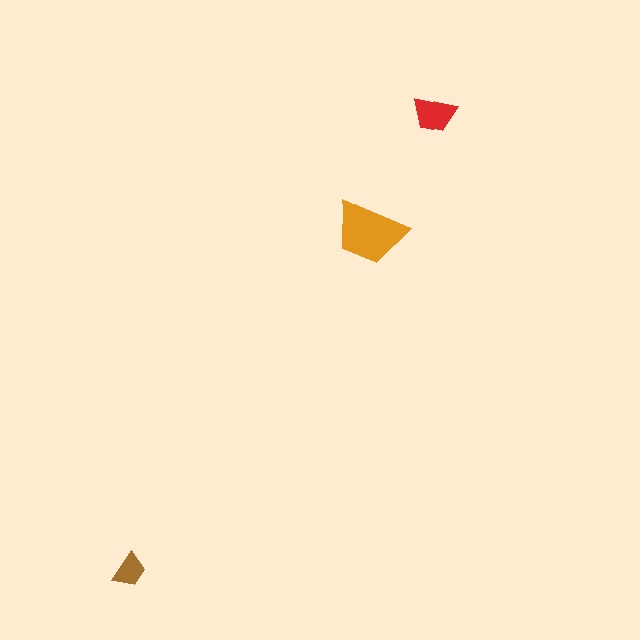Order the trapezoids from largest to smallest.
the orange one, the red one, the brown one.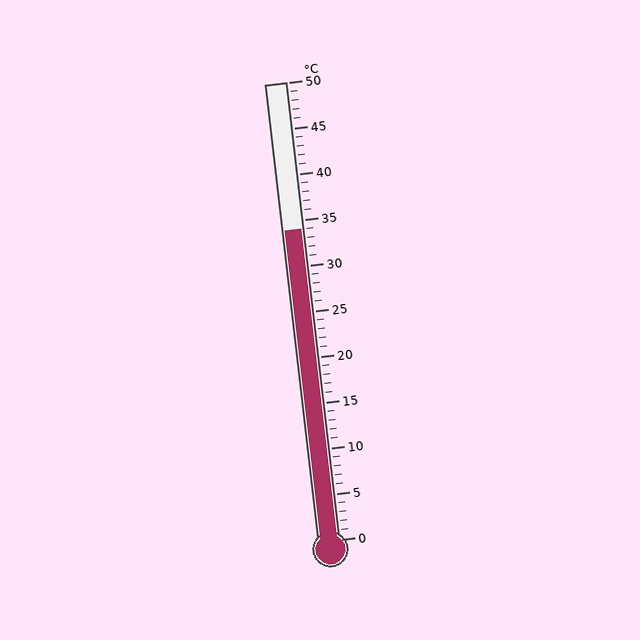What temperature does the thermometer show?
The thermometer shows approximately 34°C.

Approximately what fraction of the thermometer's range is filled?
The thermometer is filled to approximately 70% of its range.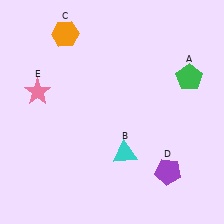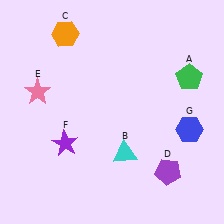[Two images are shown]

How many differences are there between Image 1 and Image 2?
There are 2 differences between the two images.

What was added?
A purple star (F), a blue hexagon (G) were added in Image 2.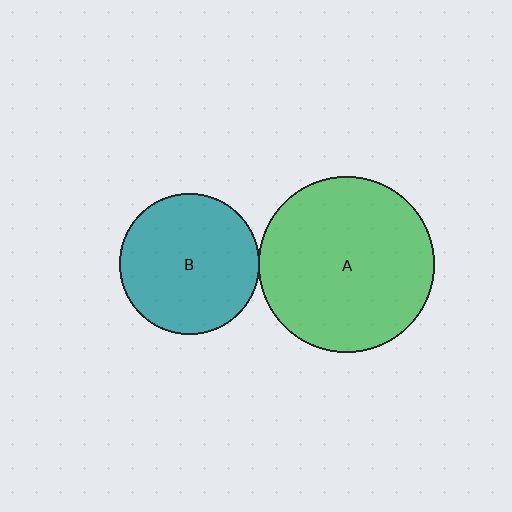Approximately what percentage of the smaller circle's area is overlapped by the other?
Approximately 5%.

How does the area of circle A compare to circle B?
Approximately 1.6 times.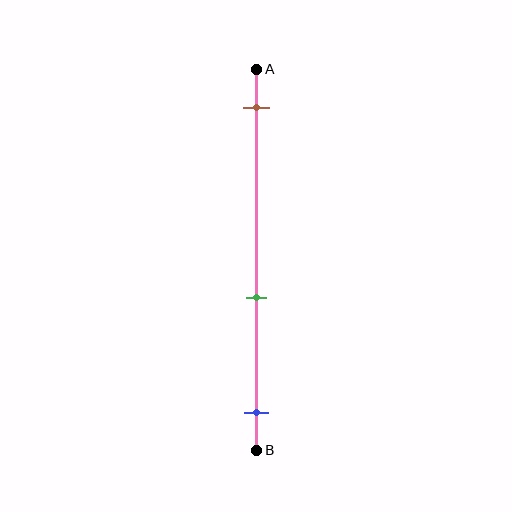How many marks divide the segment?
There are 3 marks dividing the segment.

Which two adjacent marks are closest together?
The green and blue marks are the closest adjacent pair.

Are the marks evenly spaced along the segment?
No, the marks are not evenly spaced.